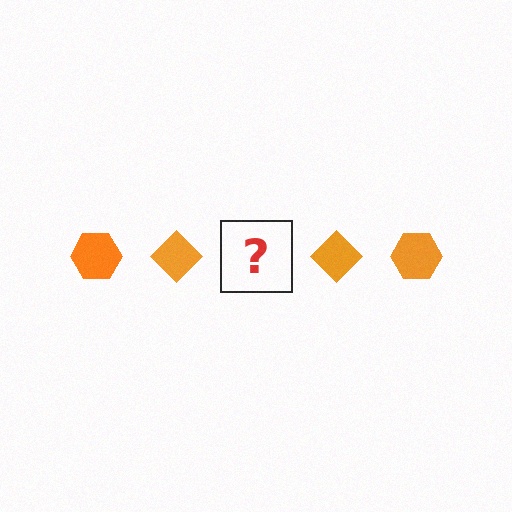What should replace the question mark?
The question mark should be replaced with an orange hexagon.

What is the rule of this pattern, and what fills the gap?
The rule is that the pattern cycles through hexagon, diamond shapes in orange. The gap should be filled with an orange hexagon.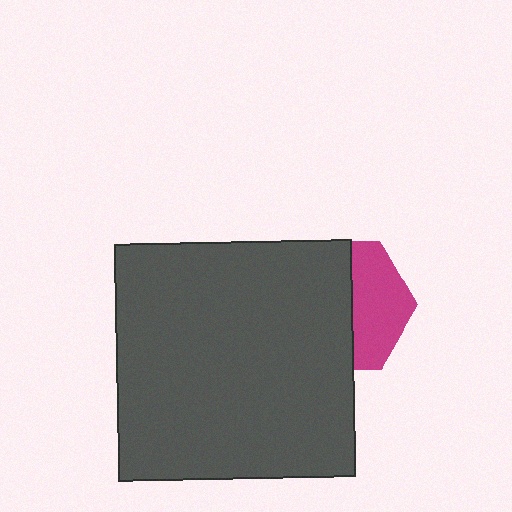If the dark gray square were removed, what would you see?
You would see the complete magenta hexagon.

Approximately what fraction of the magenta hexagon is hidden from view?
Roughly 58% of the magenta hexagon is hidden behind the dark gray square.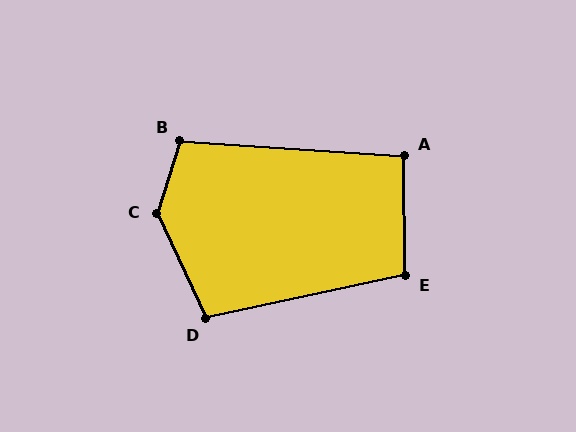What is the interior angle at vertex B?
Approximately 104 degrees (obtuse).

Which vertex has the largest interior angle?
C, at approximately 137 degrees.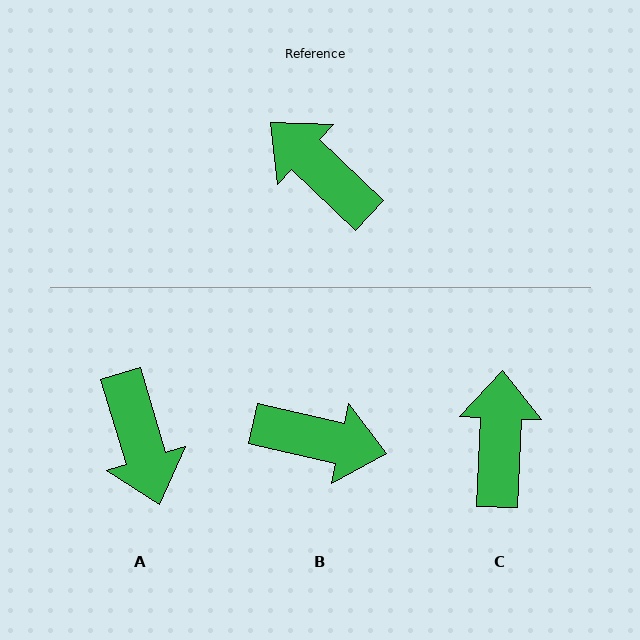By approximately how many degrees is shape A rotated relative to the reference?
Approximately 150 degrees counter-clockwise.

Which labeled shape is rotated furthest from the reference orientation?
A, about 150 degrees away.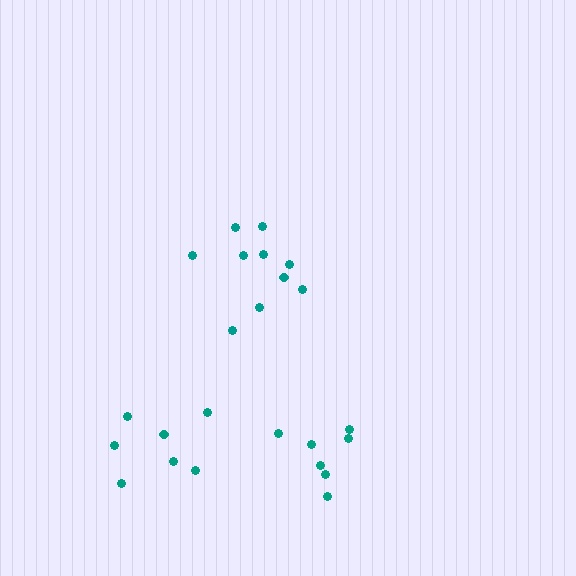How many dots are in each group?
Group 1: 7 dots, Group 2: 7 dots, Group 3: 10 dots (24 total).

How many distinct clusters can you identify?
There are 3 distinct clusters.